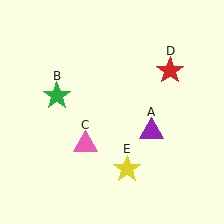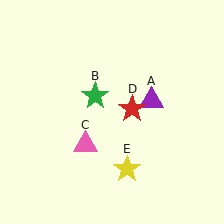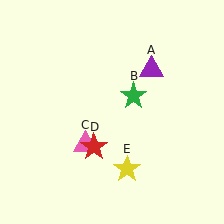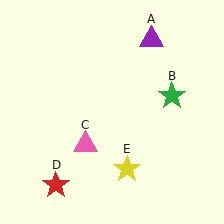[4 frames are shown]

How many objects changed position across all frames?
3 objects changed position: purple triangle (object A), green star (object B), red star (object D).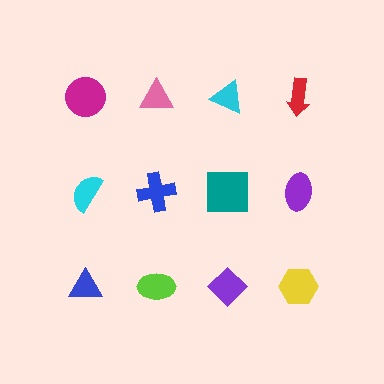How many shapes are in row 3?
4 shapes.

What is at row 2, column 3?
A teal square.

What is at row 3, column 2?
A lime ellipse.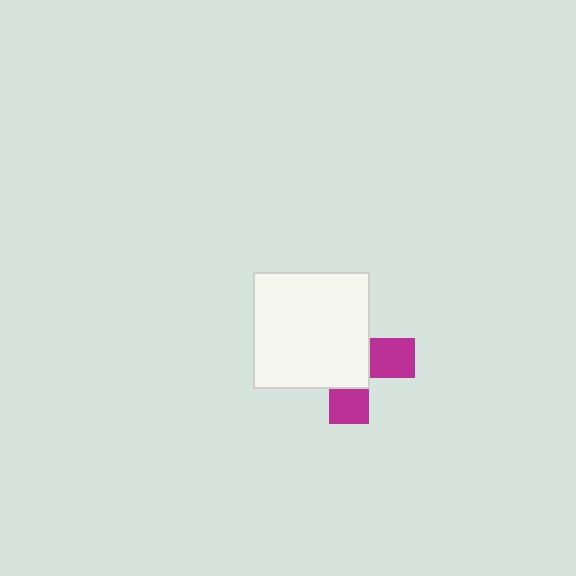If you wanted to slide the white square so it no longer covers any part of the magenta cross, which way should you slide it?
Slide it toward the upper-left — that is the most direct way to separate the two shapes.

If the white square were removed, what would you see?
You would see the complete magenta cross.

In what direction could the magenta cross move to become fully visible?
The magenta cross could move toward the lower-right. That would shift it out from behind the white square entirely.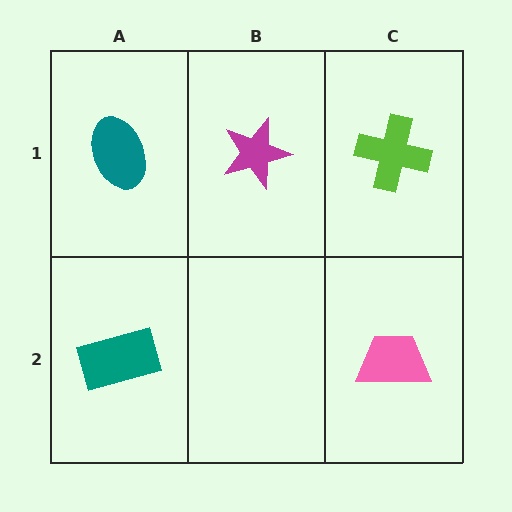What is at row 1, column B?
A magenta star.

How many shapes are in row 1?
3 shapes.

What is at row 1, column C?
A lime cross.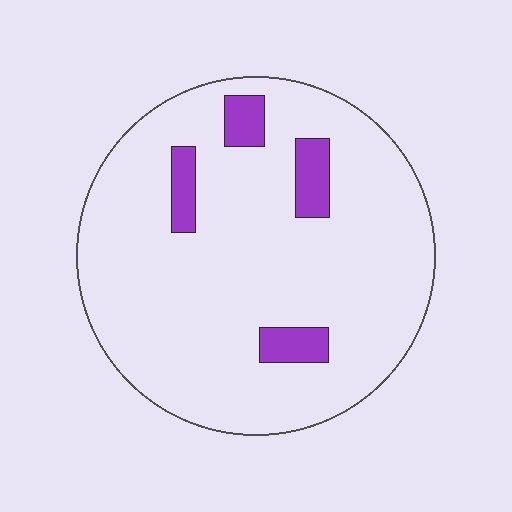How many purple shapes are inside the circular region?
4.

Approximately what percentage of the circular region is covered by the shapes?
Approximately 10%.